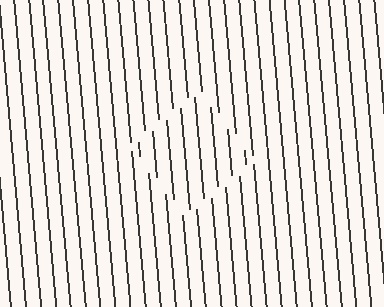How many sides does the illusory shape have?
4 sides — the line-ends trace a square.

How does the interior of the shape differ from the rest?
The interior of the shape contains the same grating, shifted by half a period — the contour is defined by the phase discontinuity where line-ends from the inner and outer gratings abut.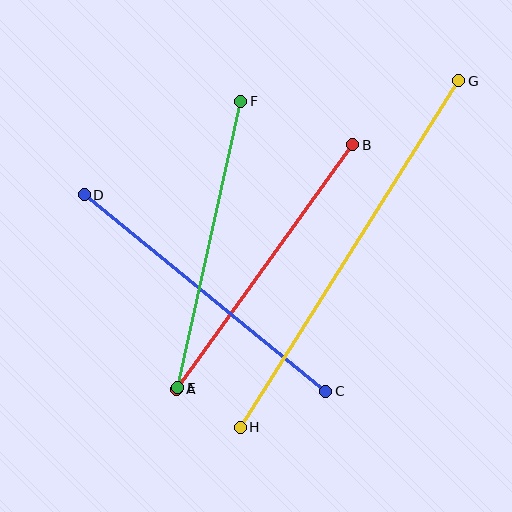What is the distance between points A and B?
The distance is approximately 301 pixels.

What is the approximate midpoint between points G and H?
The midpoint is at approximately (350, 254) pixels.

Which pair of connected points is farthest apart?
Points G and H are farthest apart.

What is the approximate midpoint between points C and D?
The midpoint is at approximately (205, 293) pixels.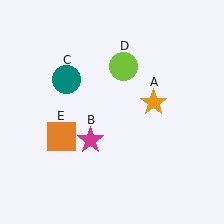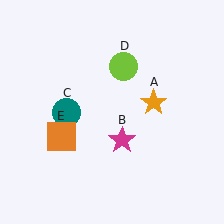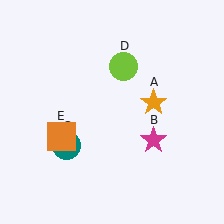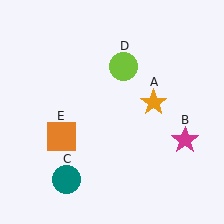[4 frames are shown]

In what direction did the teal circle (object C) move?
The teal circle (object C) moved down.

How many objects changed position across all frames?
2 objects changed position: magenta star (object B), teal circle (object C).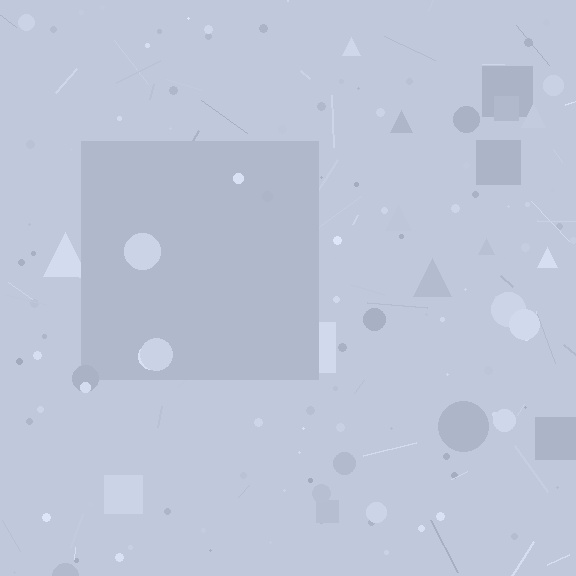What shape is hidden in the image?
A square is hidden in the image.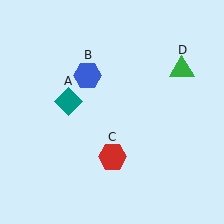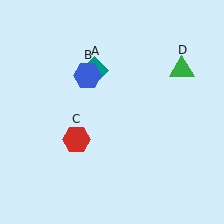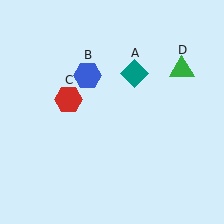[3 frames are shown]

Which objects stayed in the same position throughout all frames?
Blue hexagon (object B) and green triangle (object D) remained stationary.